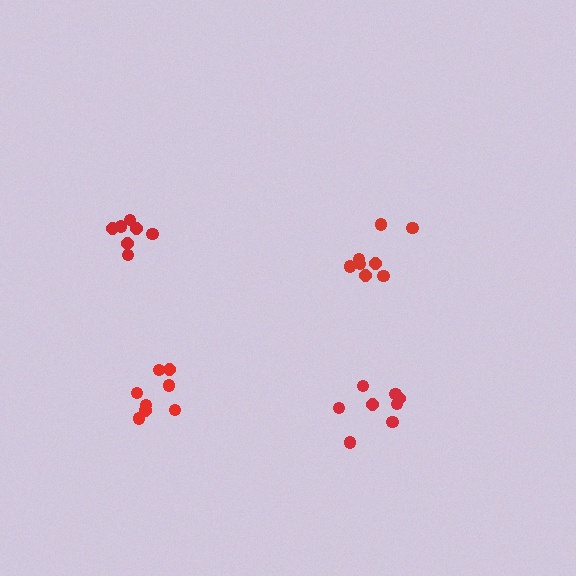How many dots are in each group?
Group 1: 8 dots, Group 2: 8 dots, Group 3: 8 dots, Group 4: 7 dots (31 total).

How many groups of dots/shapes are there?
There are 4 groups.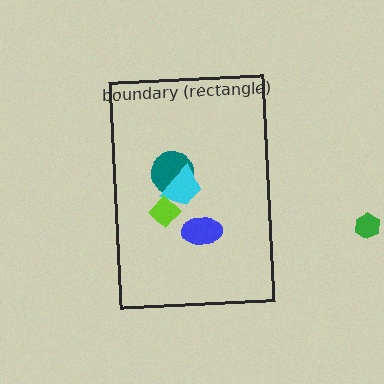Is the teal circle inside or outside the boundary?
Inside.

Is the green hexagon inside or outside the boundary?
Outside.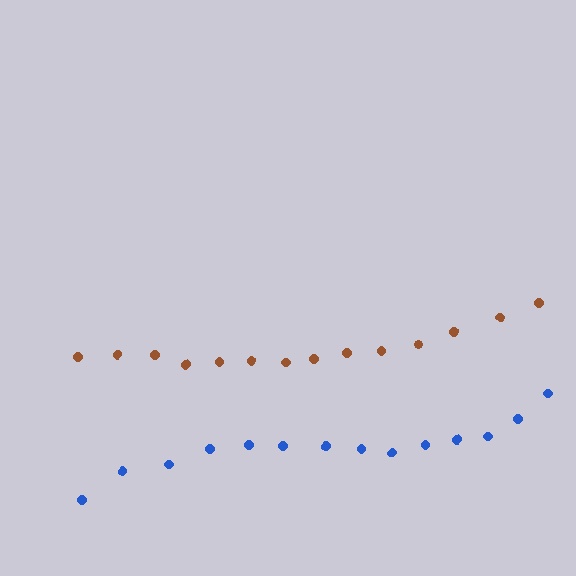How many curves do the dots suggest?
There are 2 distinct paths.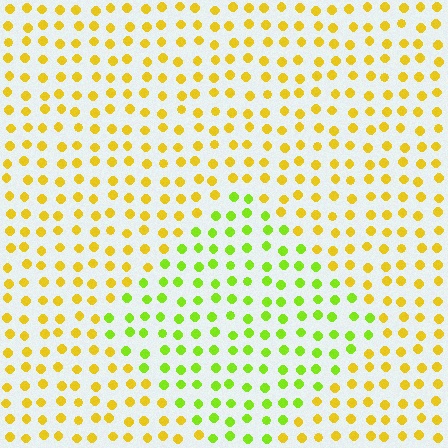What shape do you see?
I see a diamond.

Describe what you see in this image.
The image is filled with small yellow elements in a uniform arrangement. A diamond-shaped region is visible where the elements are tinted to a slightly different hue, forming a subtle color boundary.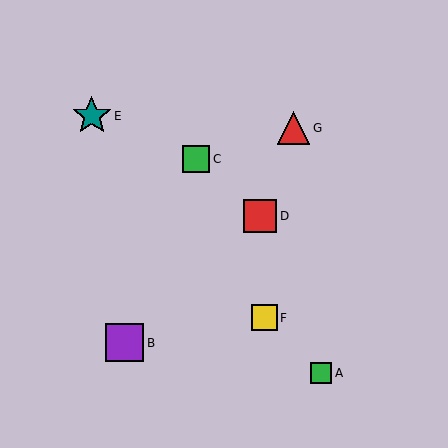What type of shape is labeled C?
Shape C is a green square.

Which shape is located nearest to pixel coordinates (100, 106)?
The teal star (labeled E) at (92, 116) is nearest to that location.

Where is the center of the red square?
The center of the red square is at (260, 216).